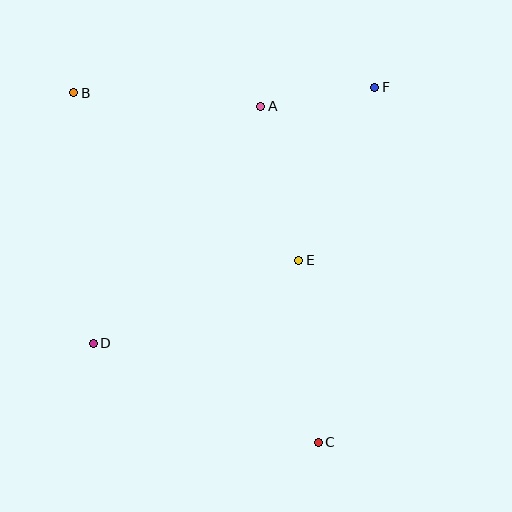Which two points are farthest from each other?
Points B and C are farthest from each other.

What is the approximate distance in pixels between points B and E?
The distance between B and E is approximately 280 pixels.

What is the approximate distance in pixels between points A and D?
The distance between A and D is approximately 290 pixels.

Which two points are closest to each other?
Points A and F are closest to each other.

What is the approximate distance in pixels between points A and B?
The distance between A and B is approximately 187 pixels.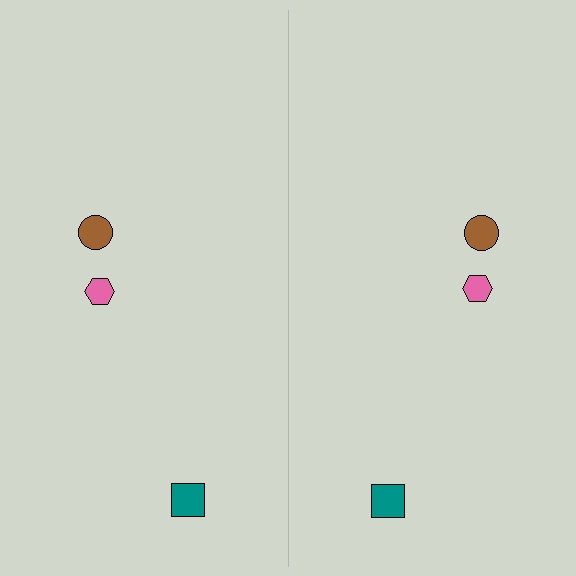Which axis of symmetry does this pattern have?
The pattern has a vertical axis of symmetry running through the center of the image.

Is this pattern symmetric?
Yes, this pattern has bilateral (reflection) symmetry.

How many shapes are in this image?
There are 6 shapes in this image.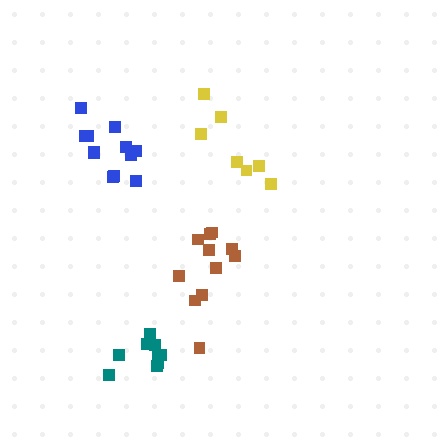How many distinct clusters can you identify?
There are 4 distinct clusters.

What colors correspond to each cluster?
The clusters are colored: brown, yellow, blue, teal.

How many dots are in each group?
Group 1: 11 dots, Group 2: 7 dots, Group 3: 12 dots, Group 4: 9 dots (39 total).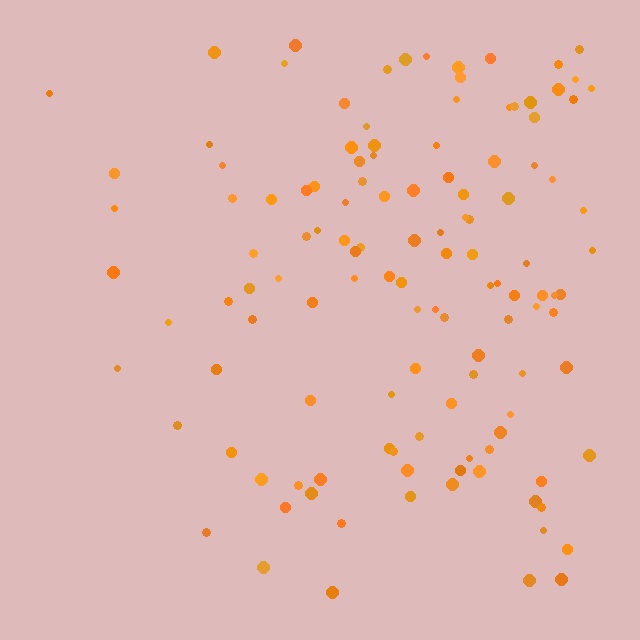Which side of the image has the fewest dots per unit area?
The left.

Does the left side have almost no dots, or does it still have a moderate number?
Still a moderate number, just noticeably fewer than the right.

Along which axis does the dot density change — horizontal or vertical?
Horizontal.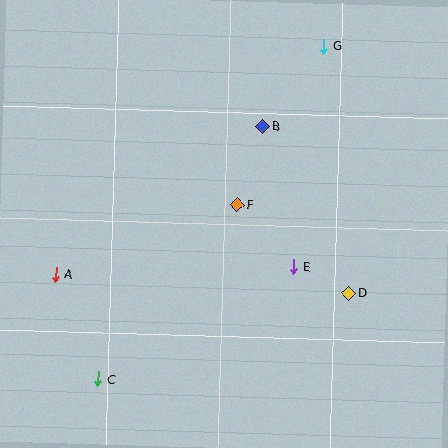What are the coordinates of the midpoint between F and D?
The midpoint between F and D is at (293, 249).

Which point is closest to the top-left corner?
Point A is closest to the top-left corner.